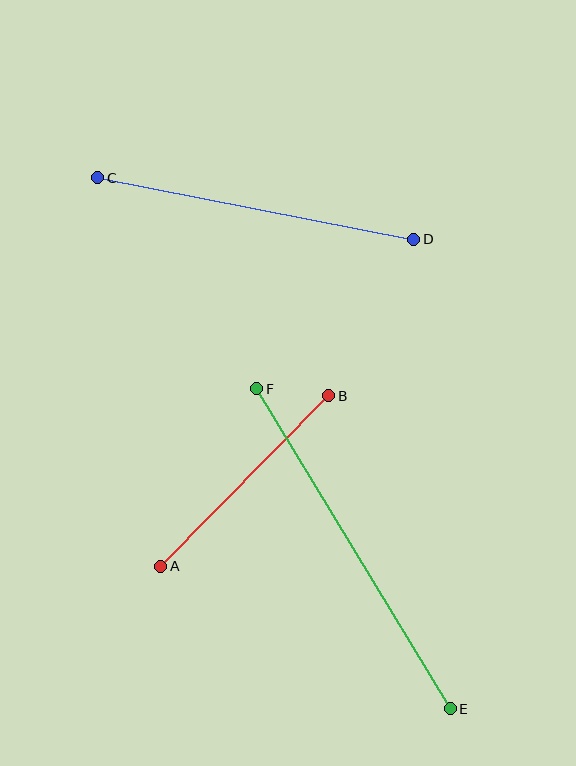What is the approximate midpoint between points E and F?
The midpoint is at approximately (353, 549) pixels.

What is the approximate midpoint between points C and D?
The midpoint is at approximately (256, 208) pixels.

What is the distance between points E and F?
The distance is approximately 374 pixels.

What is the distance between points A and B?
The distance is approximately 239 pixels.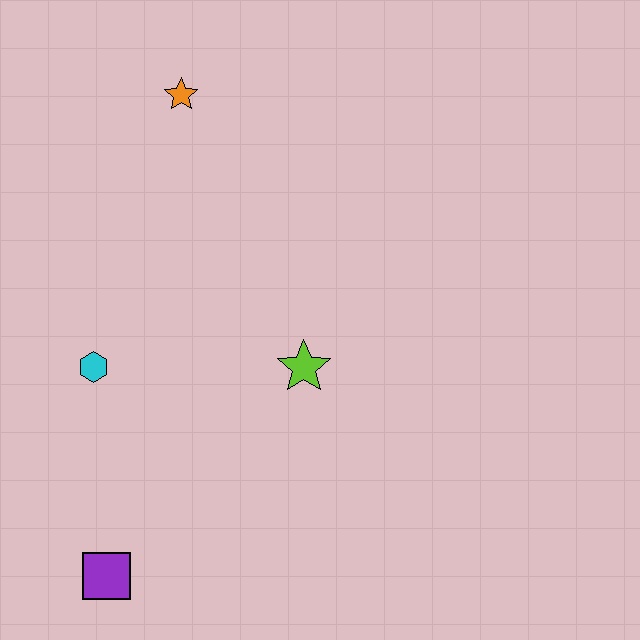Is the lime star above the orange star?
No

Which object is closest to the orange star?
The cyan hexagon is closest to the orange star.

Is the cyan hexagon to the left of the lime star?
Yes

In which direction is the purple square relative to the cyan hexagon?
The purple square is below the cyan hexagon.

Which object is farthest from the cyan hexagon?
The orange star is farthest from the cyan hexagon.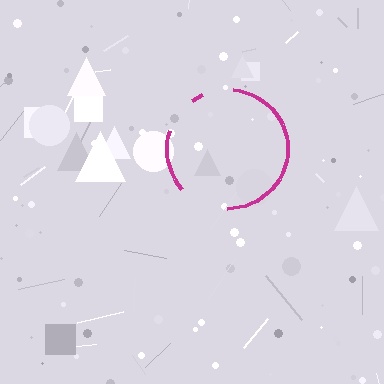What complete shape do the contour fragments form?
The contour fragments form a circle.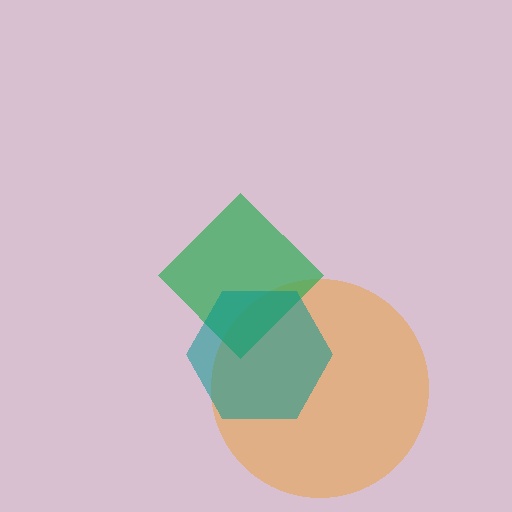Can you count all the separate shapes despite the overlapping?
Yes, there are 3 separate shapes.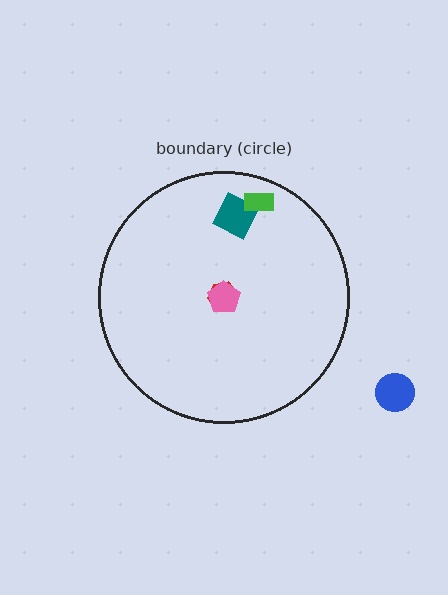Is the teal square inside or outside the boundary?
Inside.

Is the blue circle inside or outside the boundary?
Outside.